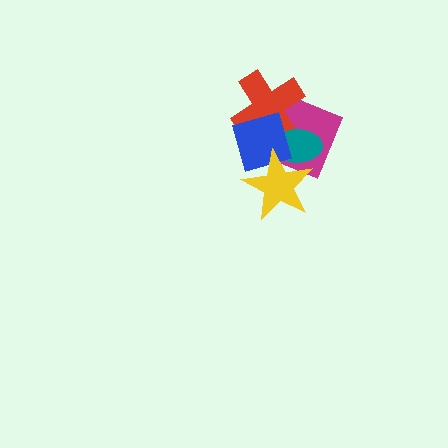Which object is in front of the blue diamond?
The yellow star is in front of the blue diamond.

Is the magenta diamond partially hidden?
Yes, it is partially covered by another shape.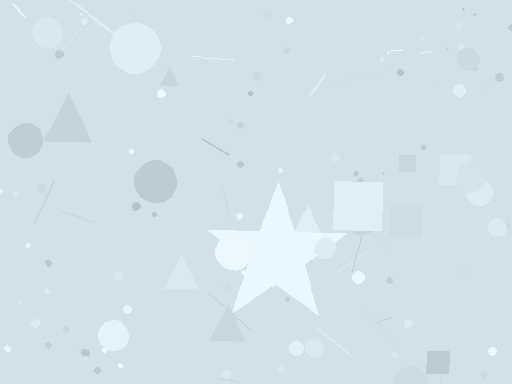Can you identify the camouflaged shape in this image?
The camouflaged shape is a star.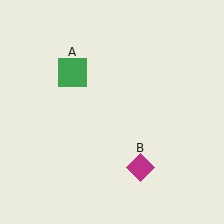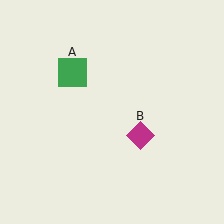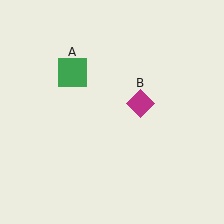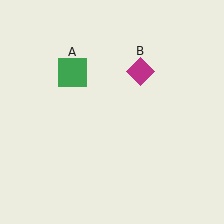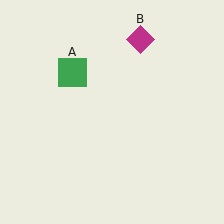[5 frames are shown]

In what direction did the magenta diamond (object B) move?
The magenta diamond (object B) moved up.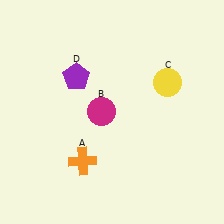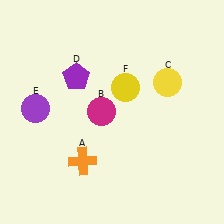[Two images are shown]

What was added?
A purple circle (E), a yellow circle (F) were added in Image 2.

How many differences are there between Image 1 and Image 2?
There are 2 differences between the two images.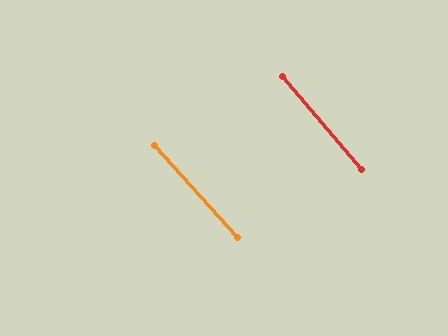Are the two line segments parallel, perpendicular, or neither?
Parallel — their directions differ by only 1.2°.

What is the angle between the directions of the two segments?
Approximately 1 degree.